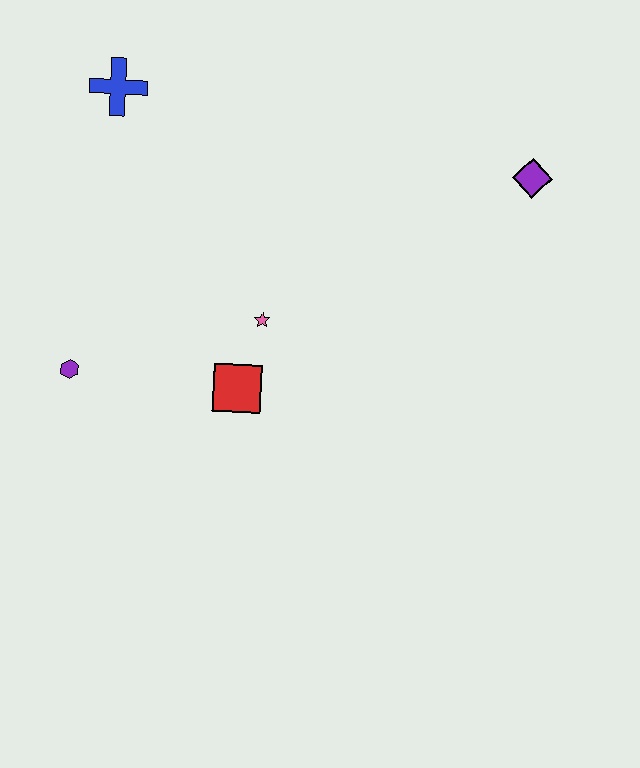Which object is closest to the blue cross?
The pink star is closest to the blue cross.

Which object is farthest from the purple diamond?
The purple hexagon is farthest from the purple diamond.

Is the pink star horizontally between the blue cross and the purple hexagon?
No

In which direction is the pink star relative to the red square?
The pink star is above the red square.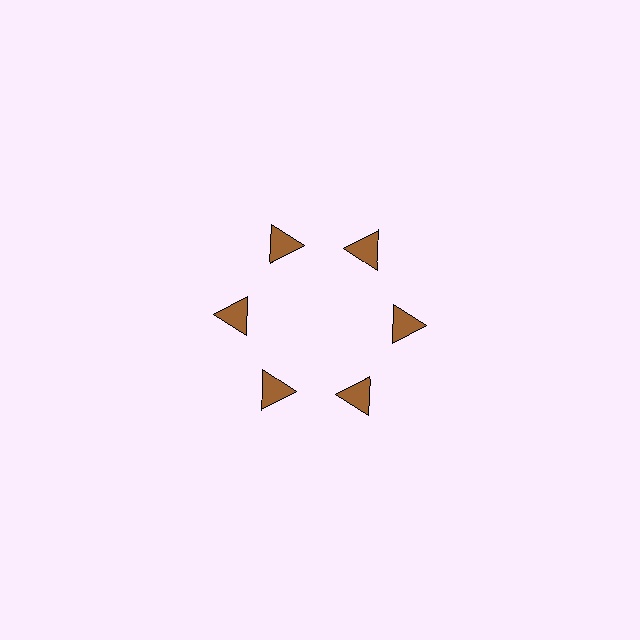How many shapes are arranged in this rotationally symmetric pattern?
There are 6 shapes, arranged in 6 groups of 1.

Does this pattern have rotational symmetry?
Yes, this pattern has 6-fold rotational symmetry. It looks the same after rotating 60 degrees around the center.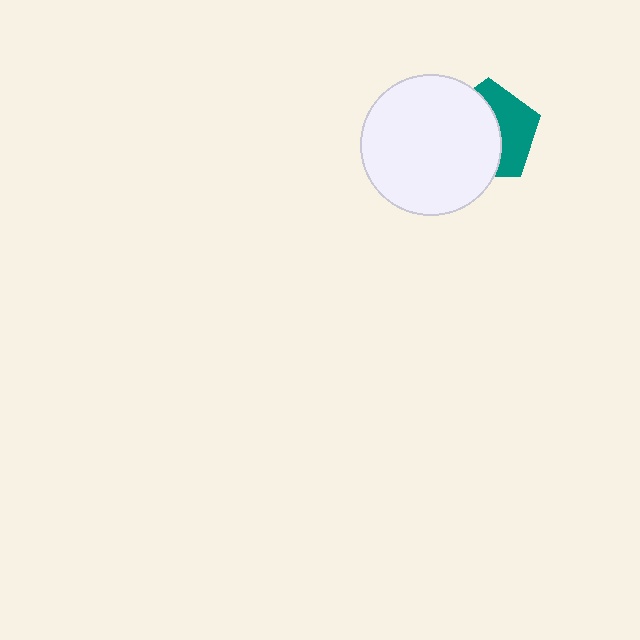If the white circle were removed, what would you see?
You would see the complete teal pentagon.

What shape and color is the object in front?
The object in front is a white circle.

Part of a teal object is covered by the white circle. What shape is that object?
It is a pentagon.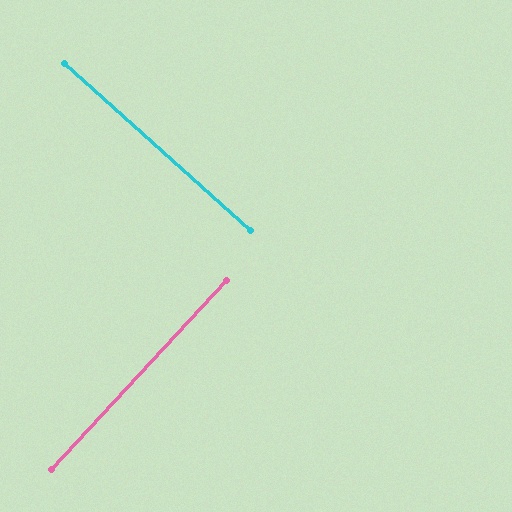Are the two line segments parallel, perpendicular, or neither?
Perpendicular — they meet at approximately 89°.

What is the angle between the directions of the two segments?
Approximately 89 degrees.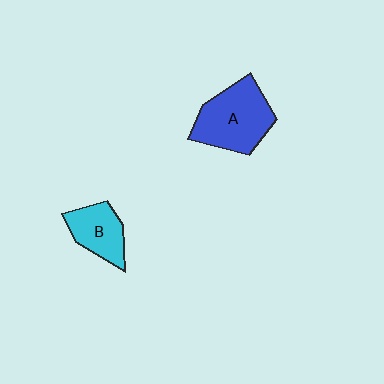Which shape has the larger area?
Shape A (blue).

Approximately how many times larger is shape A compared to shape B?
Approximately 1.6 times.